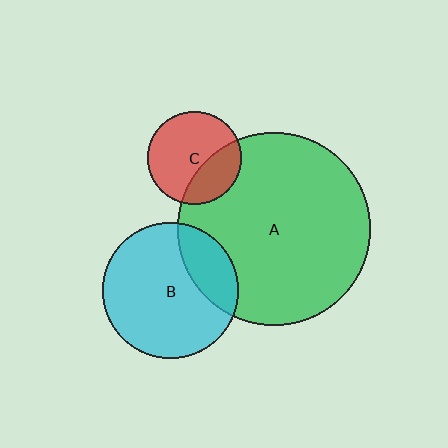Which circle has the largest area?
Circle A (green).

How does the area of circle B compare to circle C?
Approximately 2.1 times.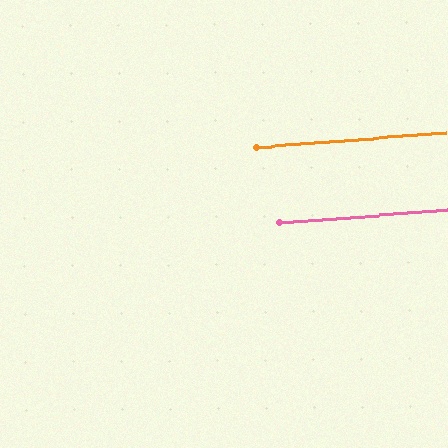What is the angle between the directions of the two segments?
Approximately 0 degrees.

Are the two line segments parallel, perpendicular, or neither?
Parallel — their directions differ by only 0.1°.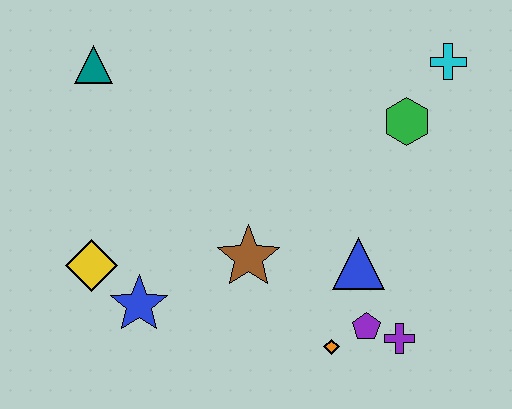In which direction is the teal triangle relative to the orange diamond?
The teal triangle is above the orange diamond.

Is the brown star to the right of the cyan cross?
No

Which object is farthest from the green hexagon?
The yellow diamond is farthest from the green hexagon.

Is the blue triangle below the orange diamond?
No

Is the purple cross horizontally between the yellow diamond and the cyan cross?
Yes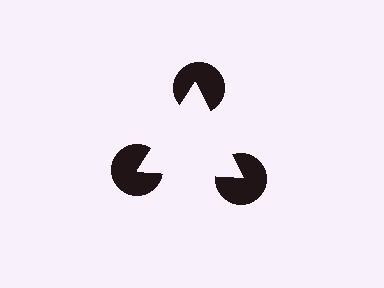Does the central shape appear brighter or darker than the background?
It typically appears slightly brighter than the background, even though no actual brightness change is drawn.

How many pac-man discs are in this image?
There are 3 — one at each vertex of the illusory triangle.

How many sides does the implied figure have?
3 sides.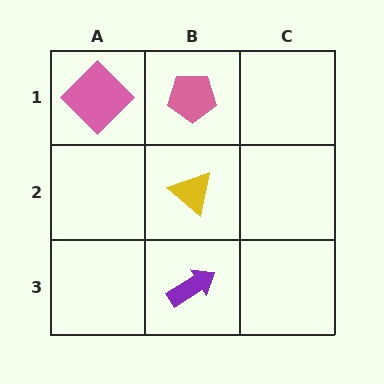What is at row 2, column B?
A yellow triangle.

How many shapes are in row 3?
1 shape.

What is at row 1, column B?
A pink pentagon.